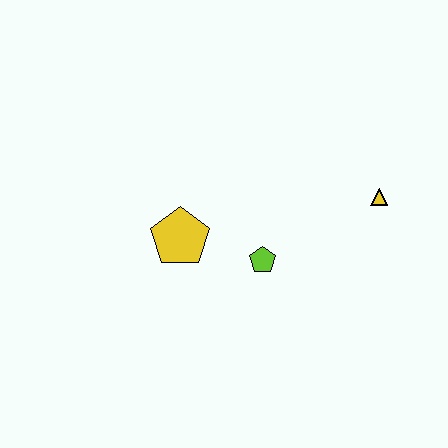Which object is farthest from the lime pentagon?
The yellow triangle is farthest from the lime pentagon.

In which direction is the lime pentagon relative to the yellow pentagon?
The lime pentagon is to the right of the yellow pentagon.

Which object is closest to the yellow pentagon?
The lime pentagon is closest to the yellow pentagon.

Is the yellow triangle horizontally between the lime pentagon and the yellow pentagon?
No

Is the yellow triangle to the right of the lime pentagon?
Yes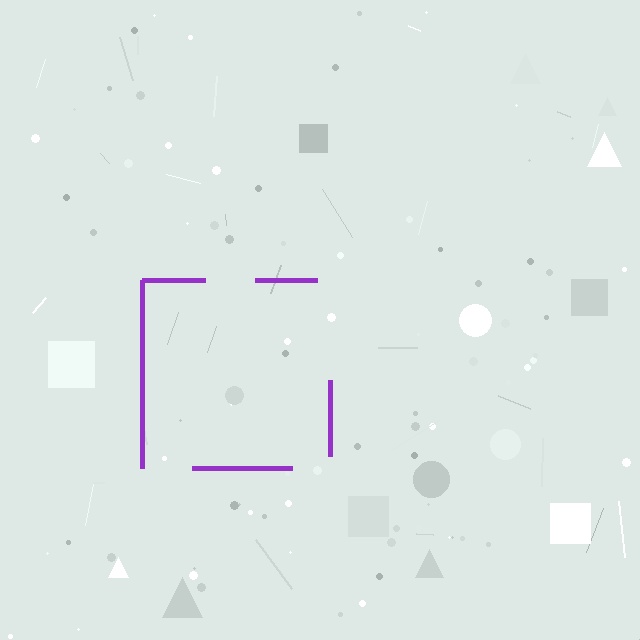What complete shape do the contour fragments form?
The contour fragments form a square.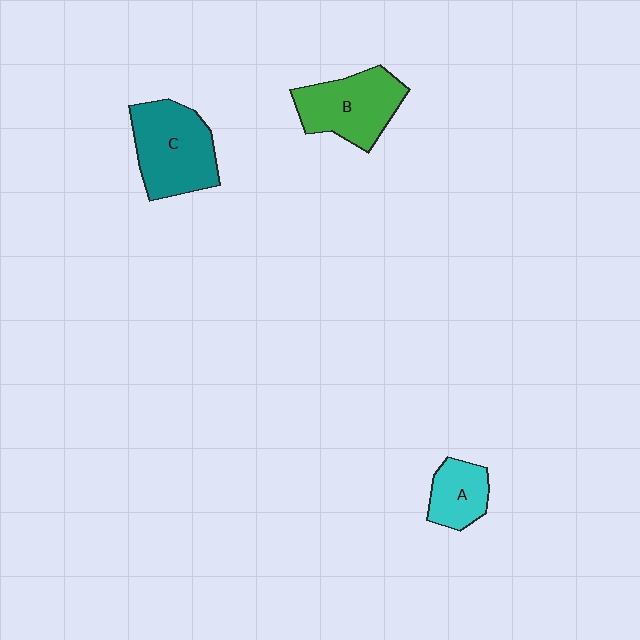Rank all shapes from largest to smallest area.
From largest to smallest: C (teal), B (green), A (cyan).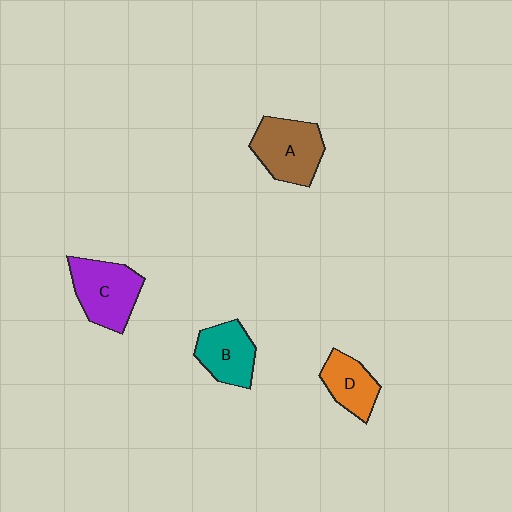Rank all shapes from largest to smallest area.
From largest to smallest: C (purple), A (brown), B (teal), D (orange).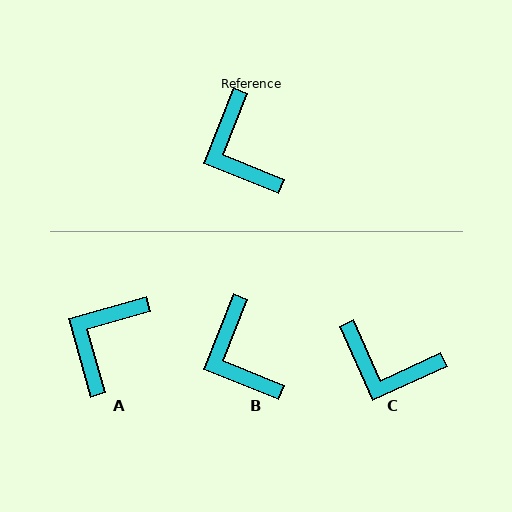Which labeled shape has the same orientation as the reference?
B.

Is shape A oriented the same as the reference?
No, it is off by about 52 degrees.